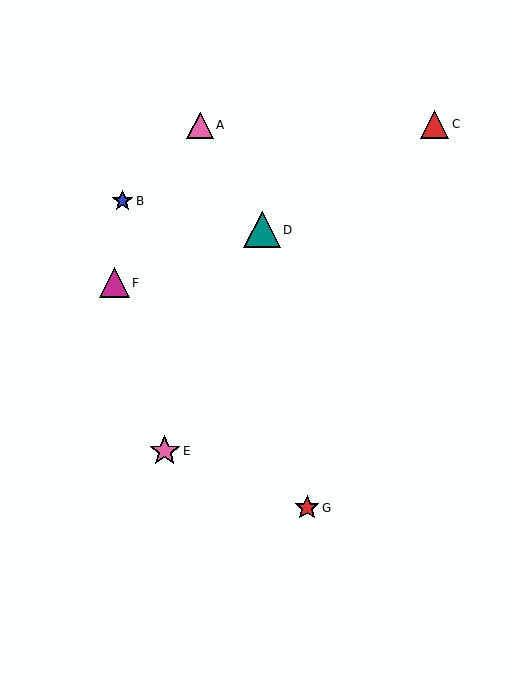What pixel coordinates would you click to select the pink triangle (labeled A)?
Click at (200, 125) to select the pink triangle A.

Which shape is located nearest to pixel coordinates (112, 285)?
The magenta triangle (labeled F) at (115, 283) is nearest to that location.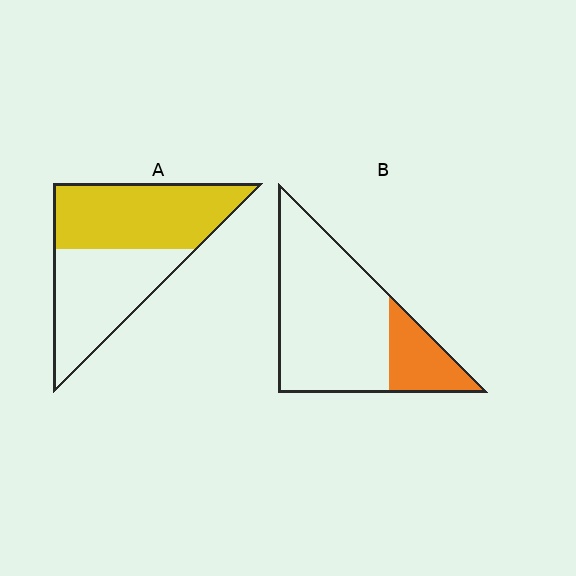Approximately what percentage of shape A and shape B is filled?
A is approximately 55% and B is approximately 20%.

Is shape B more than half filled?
No.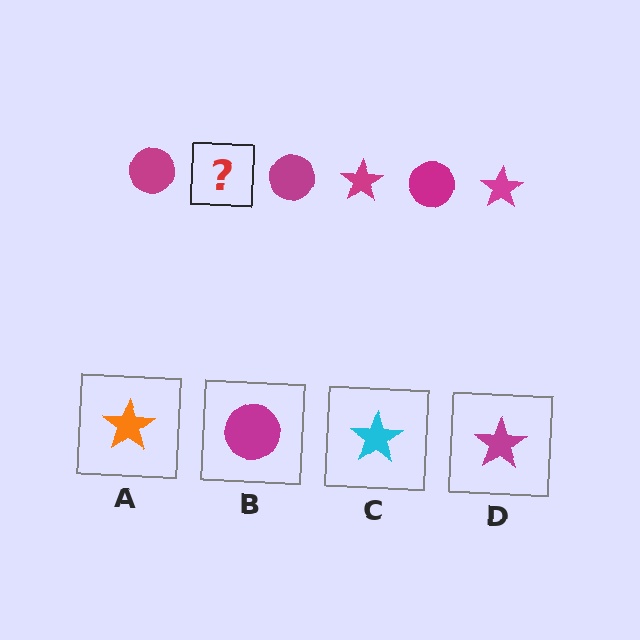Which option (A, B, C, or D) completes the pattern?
D.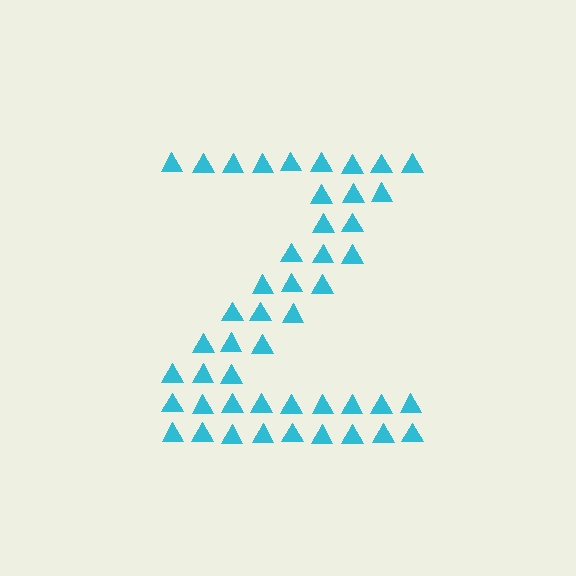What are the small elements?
The small elements are triangles.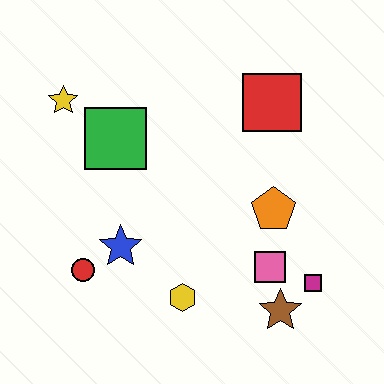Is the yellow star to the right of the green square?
No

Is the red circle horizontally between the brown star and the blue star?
No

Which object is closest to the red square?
The orange pentagon is closest to the red square.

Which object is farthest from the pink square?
The yellow star is farthest from the pink square.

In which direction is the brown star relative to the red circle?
The brown star is to the right of the red circle.